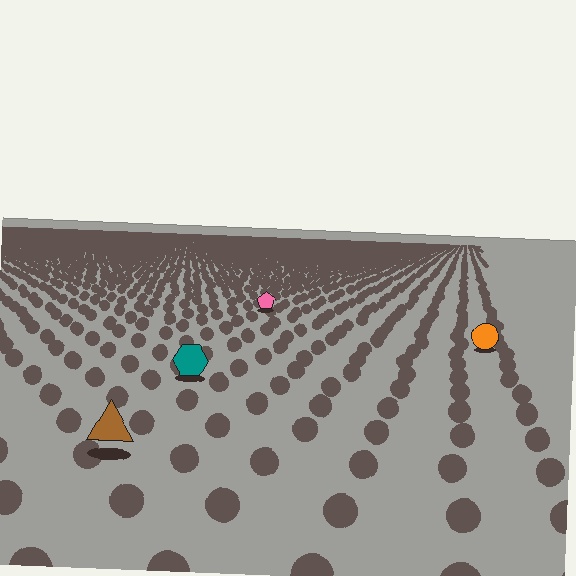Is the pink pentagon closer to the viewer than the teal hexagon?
No. The teal hexagon is closer — you can tell from the texture gradient: the ground texture is coarser near it.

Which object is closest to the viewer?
The brown triangle is closest. The texture marks near it are larger and more spread out.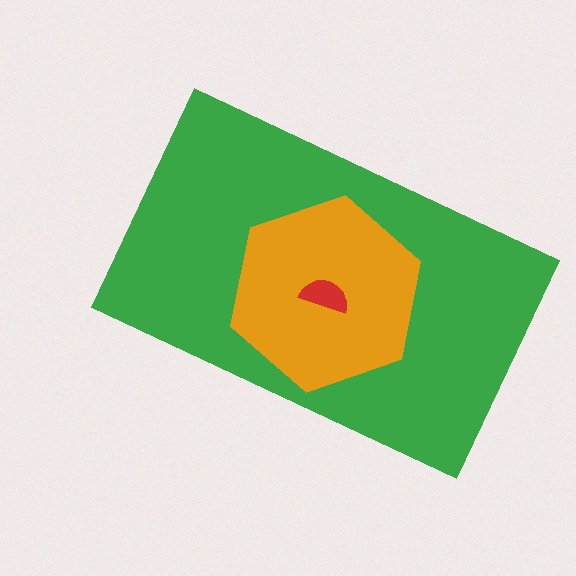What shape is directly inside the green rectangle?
The orange hexagon.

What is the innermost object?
The red semicircle.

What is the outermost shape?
The green rectangle.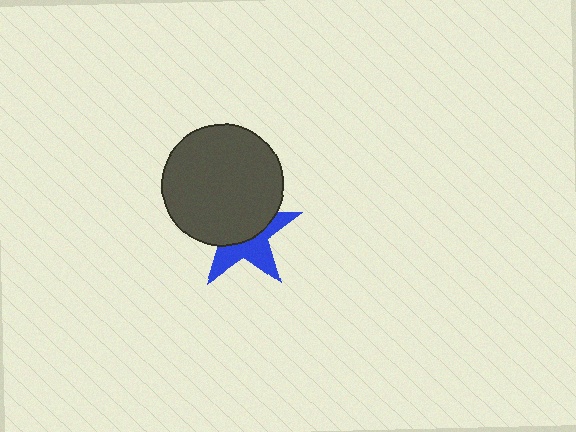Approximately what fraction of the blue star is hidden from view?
Roughly 56% of the blue star is hidden behind the dark gray circle.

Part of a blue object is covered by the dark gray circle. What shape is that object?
It is a star.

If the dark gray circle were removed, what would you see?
You would see the complete blue star.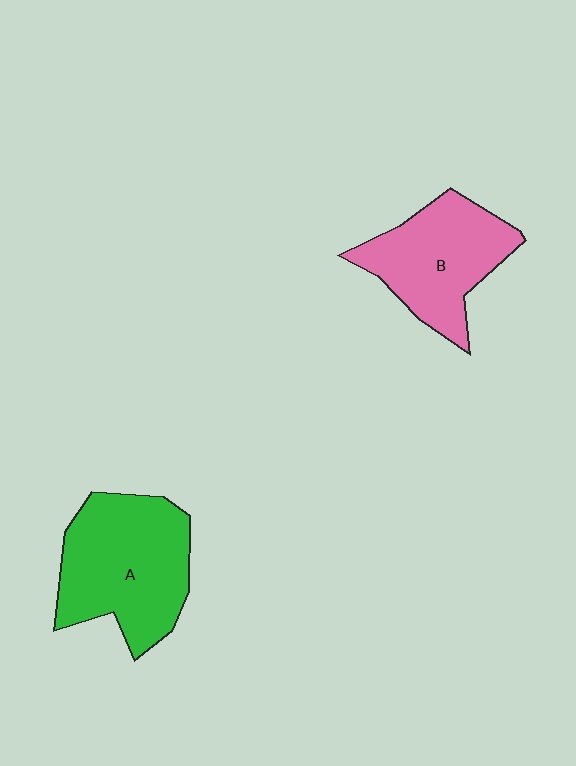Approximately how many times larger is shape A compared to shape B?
Approximately 1.2 times.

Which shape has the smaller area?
Shape B (pink).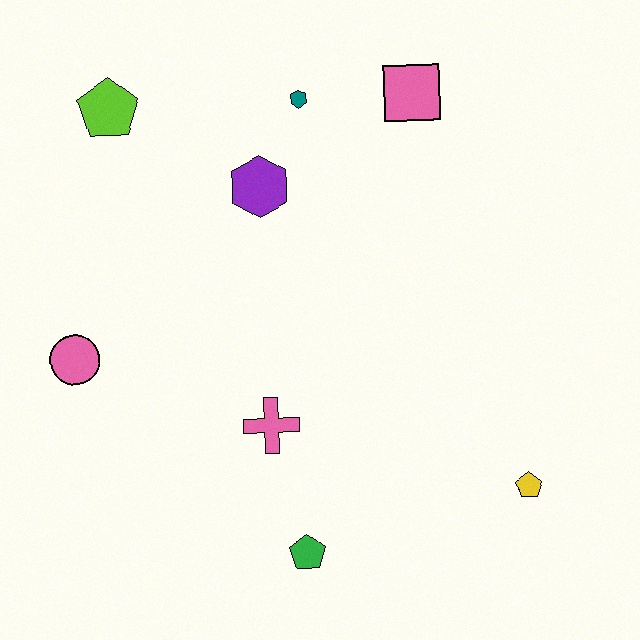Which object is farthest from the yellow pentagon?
The lime pentagon is farthest from the yellow pentagon.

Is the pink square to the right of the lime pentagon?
Yes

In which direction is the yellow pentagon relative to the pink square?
The yellow pentagon is below the pink square.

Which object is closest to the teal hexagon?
The purple hexagon is closest to the teal hexagon.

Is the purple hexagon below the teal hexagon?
Yes